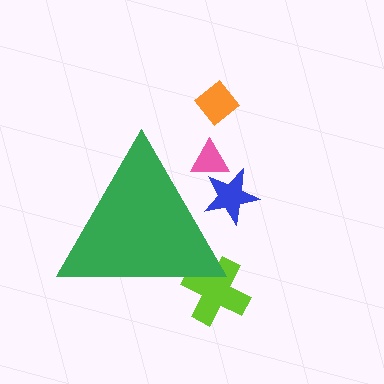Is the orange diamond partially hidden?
No, the orange diamond is fully visible.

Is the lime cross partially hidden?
Yes, the lime cross is partially hidden behind the green triangle.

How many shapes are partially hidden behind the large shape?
3 shapes are partially hidden.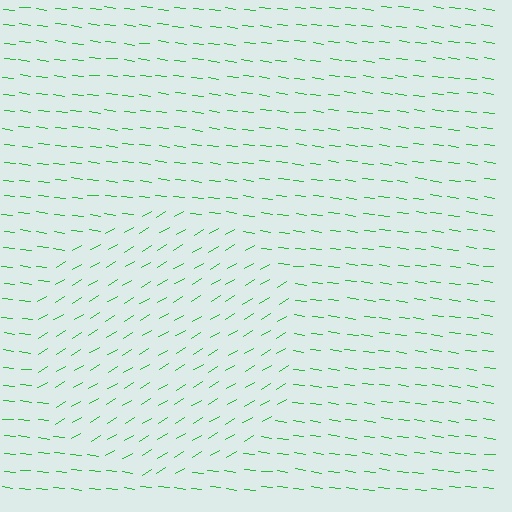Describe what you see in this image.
The image is filled with small green line segments. A circle region in the image has lines oriented differently from the surrounding lines, creating a visible texture boundary.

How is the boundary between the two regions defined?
The boundary is defined purely by a change in line orientation (approximately 39 degrees difference). All lines are the same color and thickness.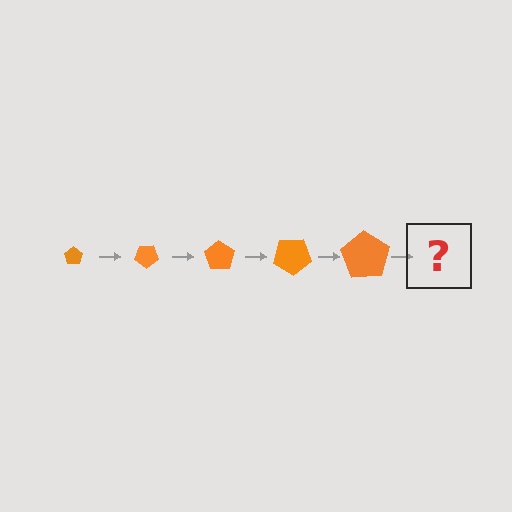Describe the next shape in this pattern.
It should be a pentagon, larger than the previous one and rotated 175 degrees from the start.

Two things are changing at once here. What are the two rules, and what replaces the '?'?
The two rules are that the pentagon grows larger each step and it rotates 35 degrees each step. The '?' should be a pentagon, larger than the previous one and rotated 175 degrees from the start.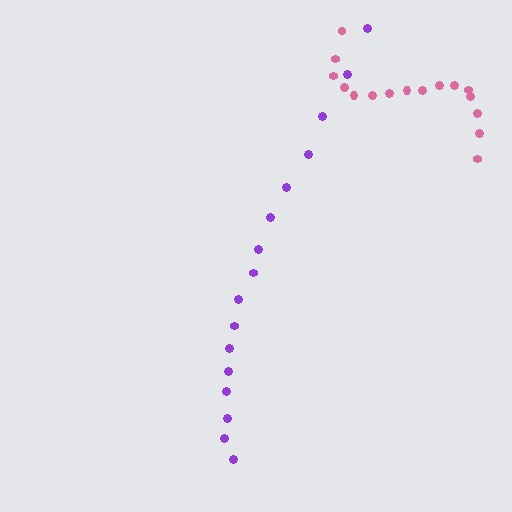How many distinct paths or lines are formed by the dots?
There are 2 distinct paths.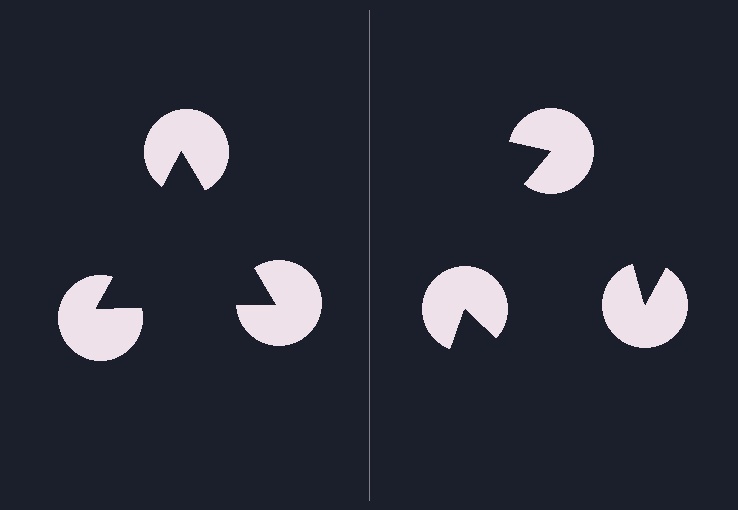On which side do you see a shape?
An illusory triangle appears on the left side. On the right side the wedge cuts are rotated, so no coherent shape forms.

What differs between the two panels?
The pac-man discs are positioned identically on both sides; only the wedge orientations differ. On the left they align to a triangle; on the right they are misaligned.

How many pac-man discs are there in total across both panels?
6 — 3 on each side.